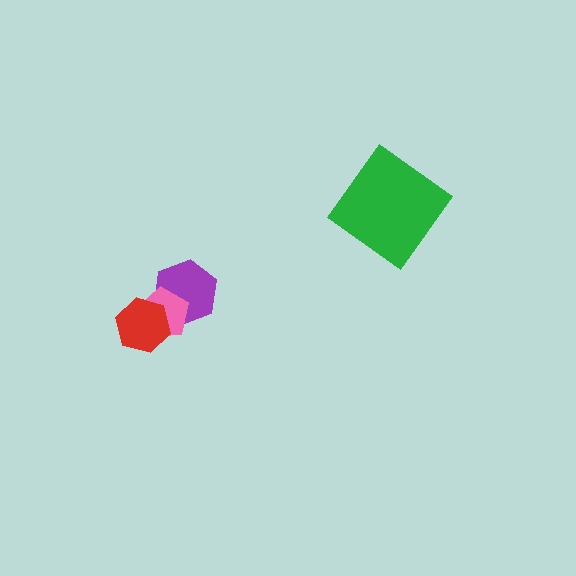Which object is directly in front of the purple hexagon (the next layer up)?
The pink pentagon is directly in front of the purple hexagon.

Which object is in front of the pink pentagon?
The red hexagon is in front of the pink pentagon.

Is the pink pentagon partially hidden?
Yes, it is partially covered by another shape.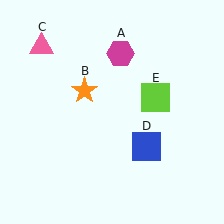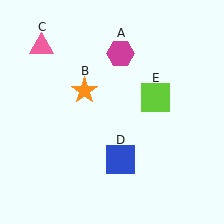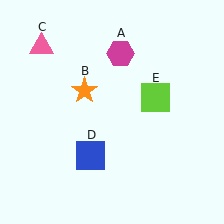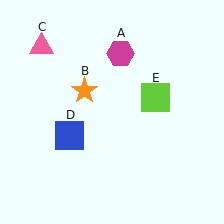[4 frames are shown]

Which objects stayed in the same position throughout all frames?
Magenta hexagon (object A) and orange star (object B) and pink triangle (object C) and lime square (object E) remained stationary.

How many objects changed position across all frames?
1 object changed position: blue square (object D).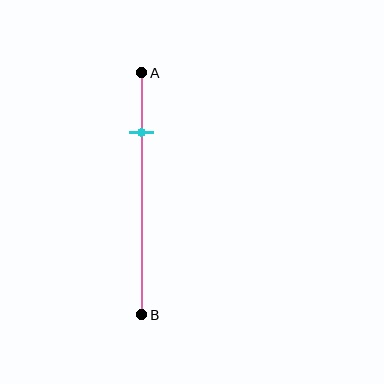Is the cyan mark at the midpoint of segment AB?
No, the mark is at about 25% from A, not at the 50% midpoint.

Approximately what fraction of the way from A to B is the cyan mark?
The cyan mark is approximately 25% of the way from A to B.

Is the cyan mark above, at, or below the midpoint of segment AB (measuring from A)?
The cyan mark is above the midpoint of segment AB.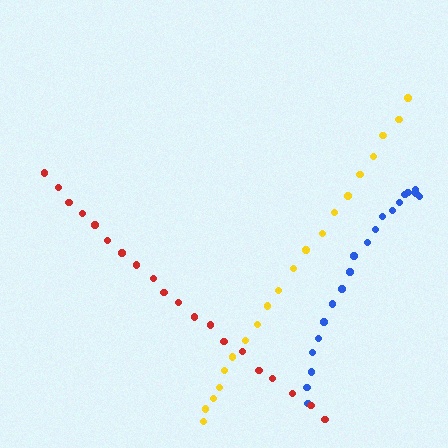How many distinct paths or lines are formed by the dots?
There are 3 distinct paths.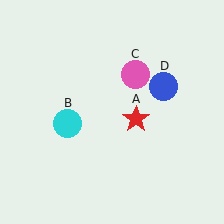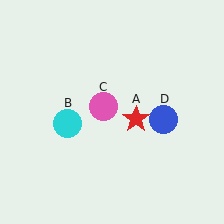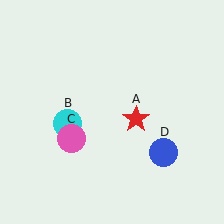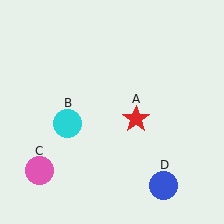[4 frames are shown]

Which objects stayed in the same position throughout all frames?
Red star (object A) and cyan circle (object B) remained stationary.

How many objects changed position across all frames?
2 objects changed position: pink circle (object C), blue circle (object D).